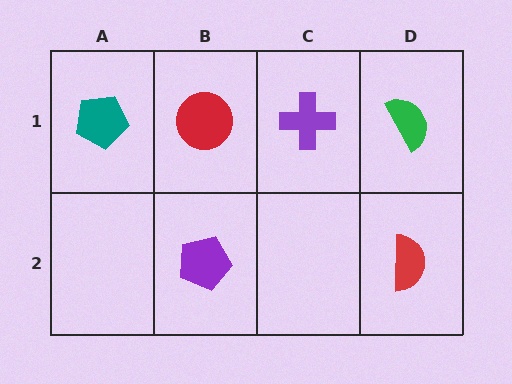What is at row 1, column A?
A teal pentagon.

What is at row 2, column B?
A purple pentagon.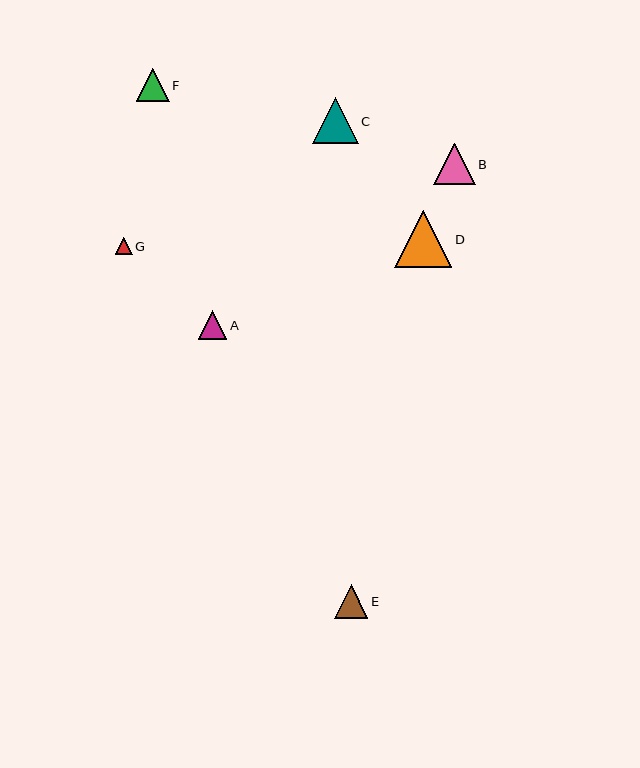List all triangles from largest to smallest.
From largest to smallest: D, C, B, E, F, A, G.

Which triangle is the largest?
Triangle D is the largest with a size of approximately 57 pixels.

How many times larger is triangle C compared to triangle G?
Triangle C is approximately 2.8 times the size of triangle G.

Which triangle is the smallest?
Triangle G is the smallest with a size of approximately 17 pixels.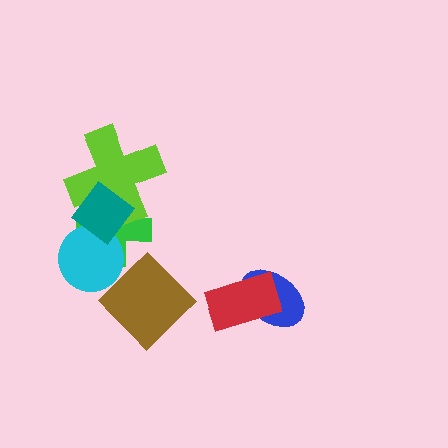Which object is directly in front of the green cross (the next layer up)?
The lime cross is directly in front of the green cross.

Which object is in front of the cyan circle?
The teal diamond is in front of the cyan circle.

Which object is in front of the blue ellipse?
The red rectangle is in front of the blue ellipse.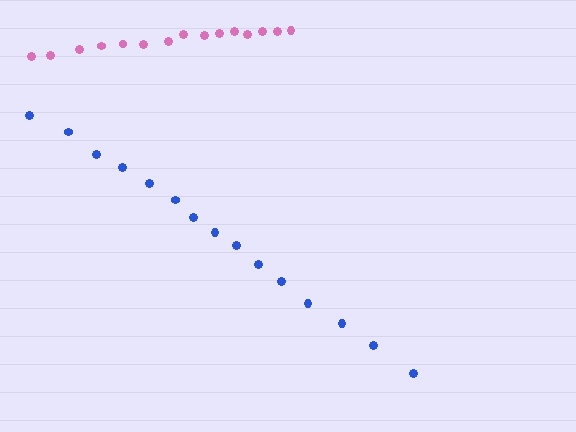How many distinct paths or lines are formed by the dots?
There are 2 distinct paths.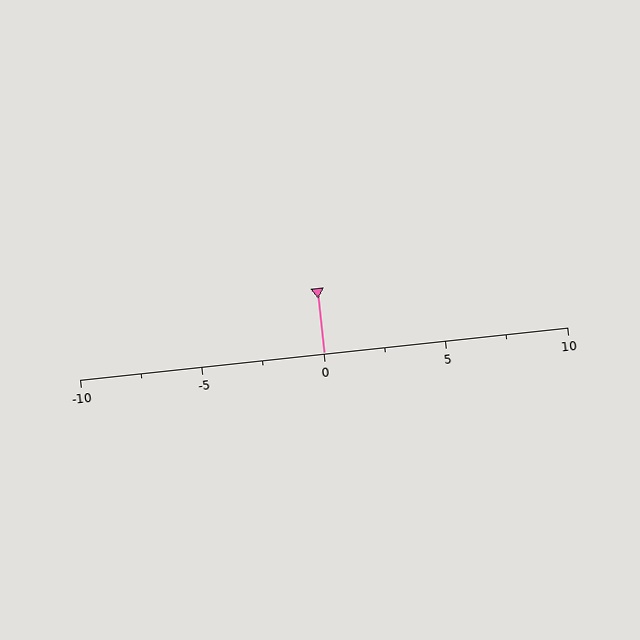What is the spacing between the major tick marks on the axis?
The major ticks are spaced 5 apart.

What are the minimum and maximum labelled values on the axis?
The axis runs from -10 to 10.